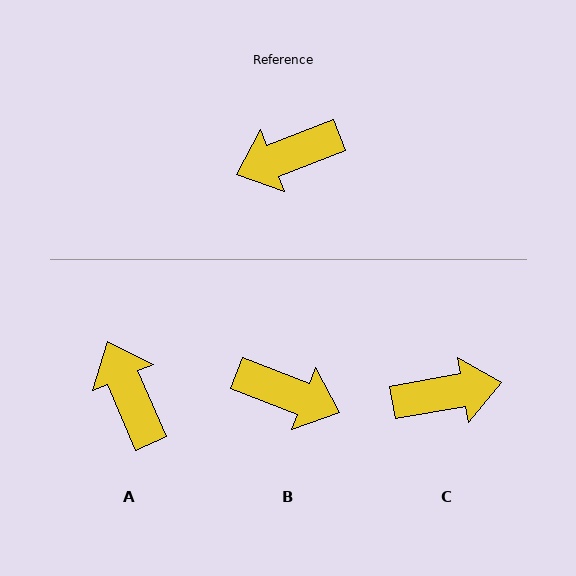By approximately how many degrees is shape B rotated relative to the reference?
Approximately 139 degrees counter-clockwise.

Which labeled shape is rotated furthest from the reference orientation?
C, about 169 degrees away.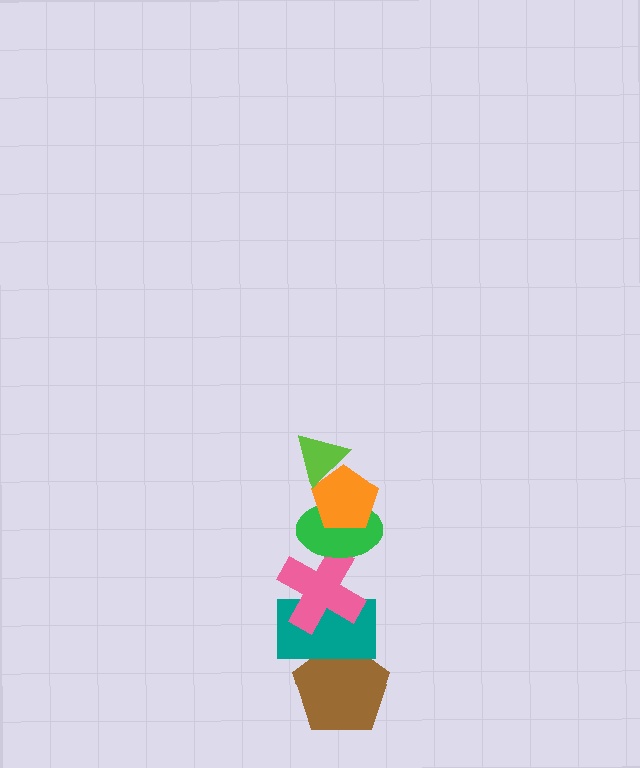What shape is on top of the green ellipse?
The orange pentagon is on top of the green ellipse.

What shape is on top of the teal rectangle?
The pink cross is on top of the teal rectangle.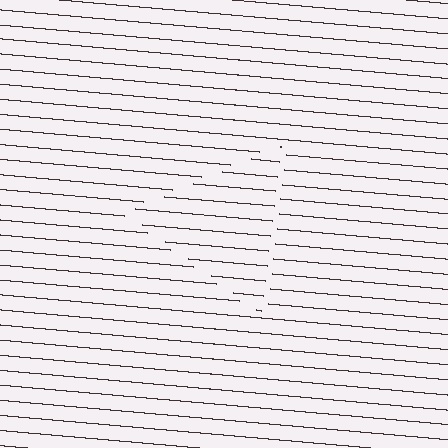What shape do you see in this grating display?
An illusory triangle. The interior of the shape contains the same grating, shifted by half a period — the contour is defined by the phase discontinuity where line-ends from the inner and outer gratings abut.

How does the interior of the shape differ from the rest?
The interior of the shape contains the same grating, shifted by half a period — the contour is defined by the phase discontinuity where line-ends from the inner and outer gratings abut.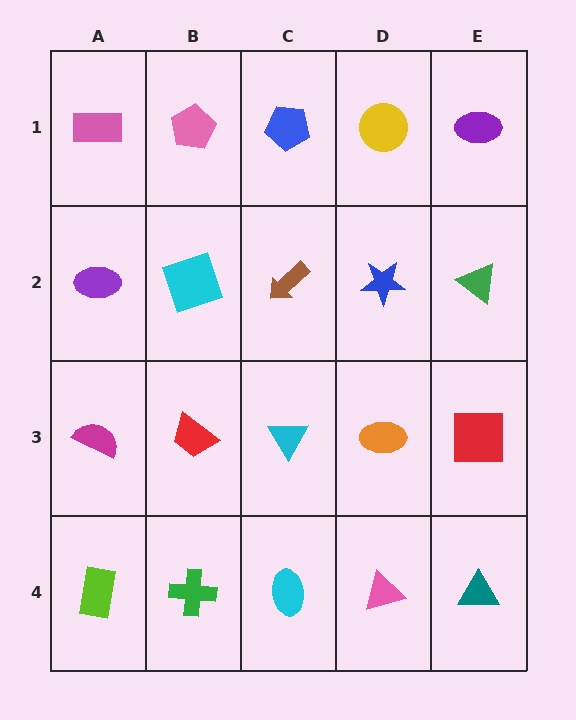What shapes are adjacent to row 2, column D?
A yellow circle (row 1, column D), an orange ellipse (row 3, column D), a brown arrow (row 2, column C), a green triangle (row 2, column E).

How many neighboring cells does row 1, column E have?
2.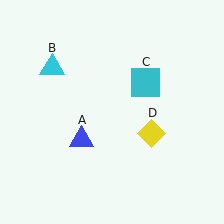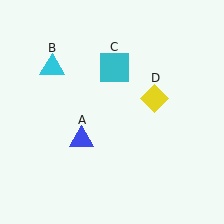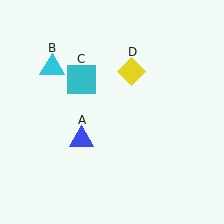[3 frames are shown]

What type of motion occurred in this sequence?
The cyan square (object C), yellow diamond (object D) rotated counterclockwise around the center of the scene.